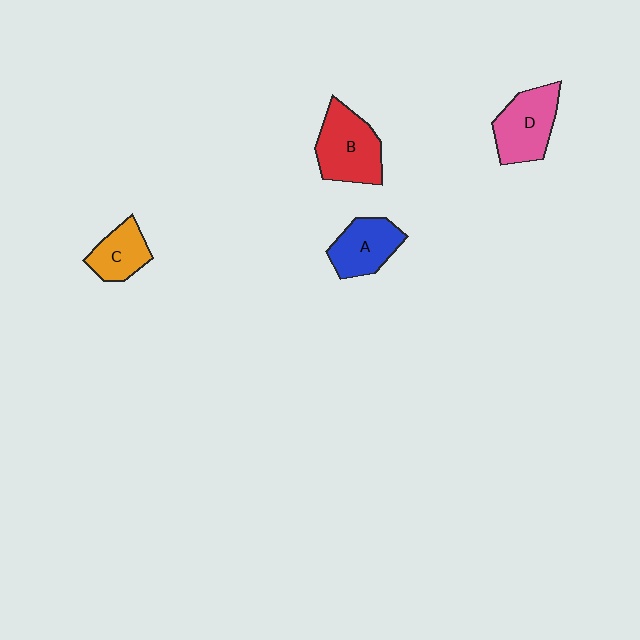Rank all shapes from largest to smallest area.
From largest to smallest: B (red), D (pink), A (blue), C (orange).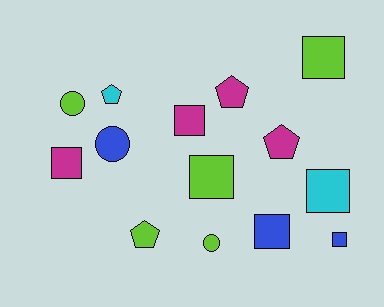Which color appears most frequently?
Lime, with 5 objects.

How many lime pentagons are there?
There is 1 lime pentagon.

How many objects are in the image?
There are 14 objects.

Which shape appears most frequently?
Square, with 7 objects.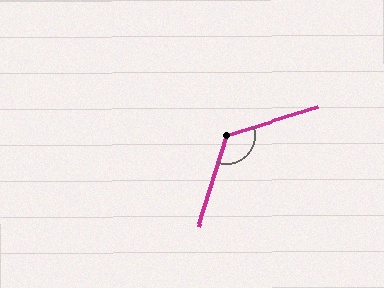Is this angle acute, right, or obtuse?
It is obtuse.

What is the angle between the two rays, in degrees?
Approximately 125 degrees.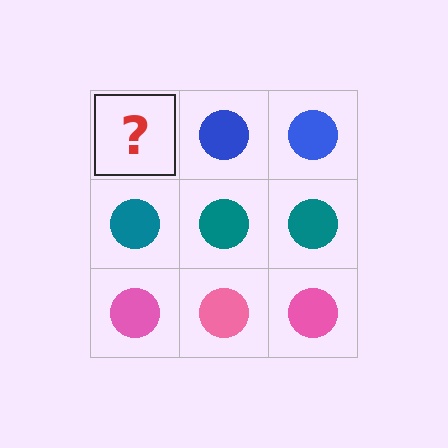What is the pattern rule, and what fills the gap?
The rule is that each row has a consistent color. The gap should be filled with a blue circle.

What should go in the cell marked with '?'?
The missing cell should contain a blue circle.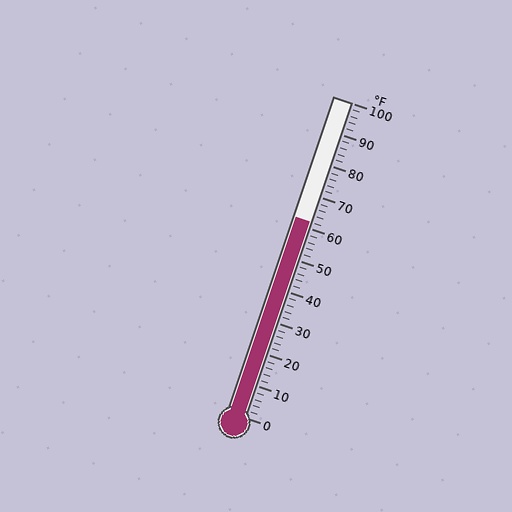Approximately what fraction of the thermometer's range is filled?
The thermometer is filled to approximately 60% of its range.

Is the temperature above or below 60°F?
The temperature is above 60°F.